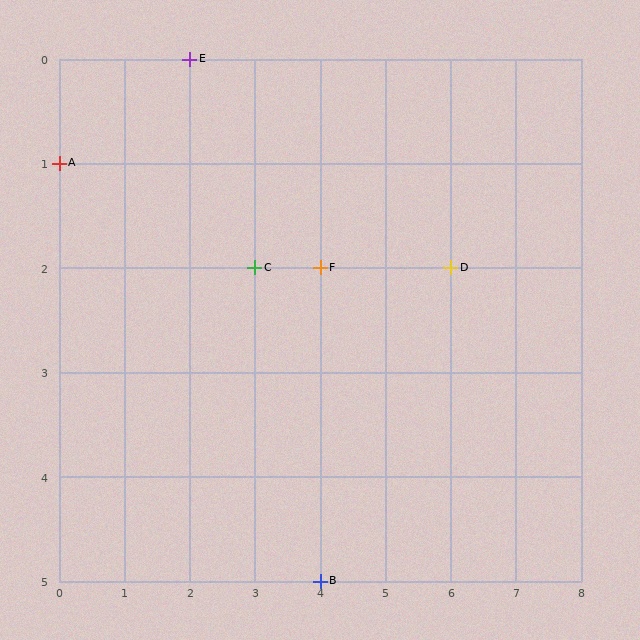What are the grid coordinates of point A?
Point A is at grid coordinates (0, 1).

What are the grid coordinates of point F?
Point F is at grid coordinates (4, 2).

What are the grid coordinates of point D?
Point D is at grid coordinates (6, 2).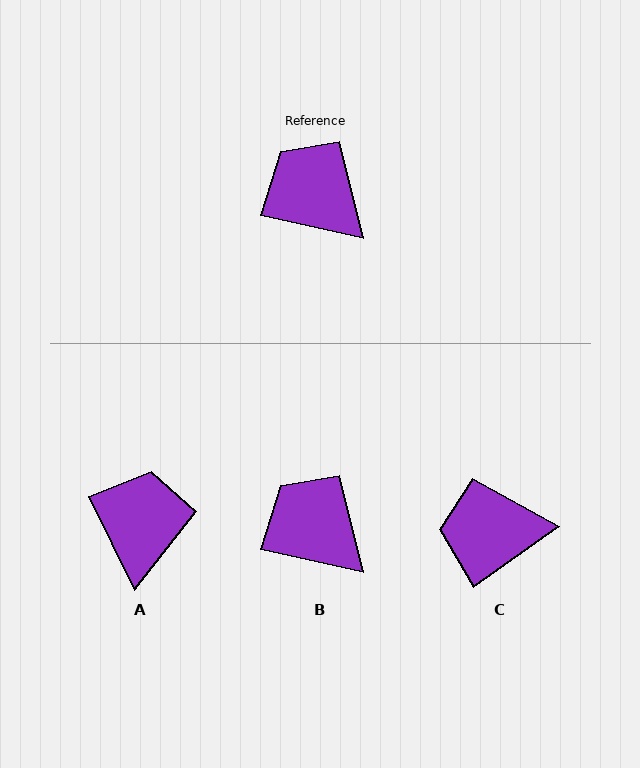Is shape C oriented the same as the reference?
No, it is off by about 47 degrees.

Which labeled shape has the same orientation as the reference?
B.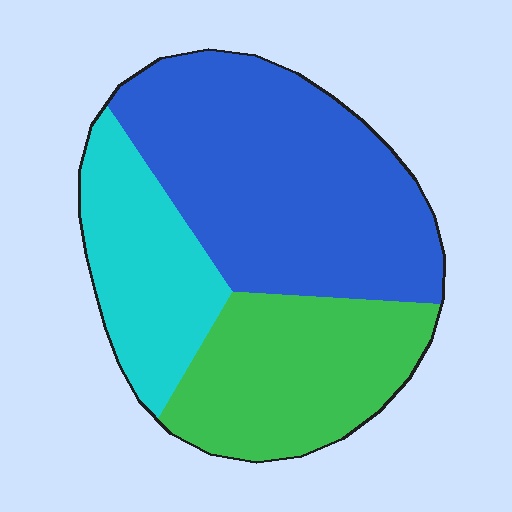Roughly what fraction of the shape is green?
Green takes up between a quarter and a half of the shape.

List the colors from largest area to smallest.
From largest to smallest: blue, green, cyan.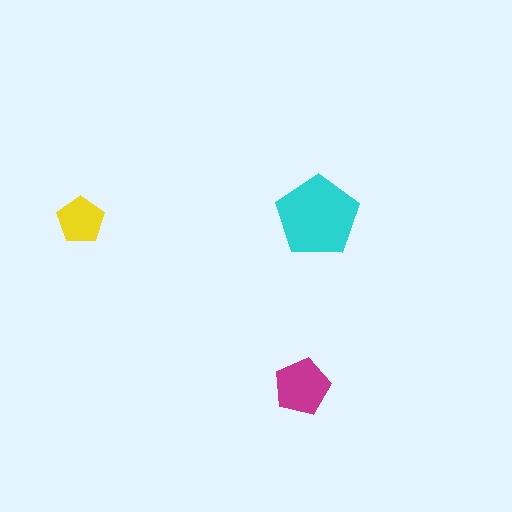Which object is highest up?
The cyan pentagon is topmost.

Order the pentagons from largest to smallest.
the cyan one, the magenta one, the yellow one.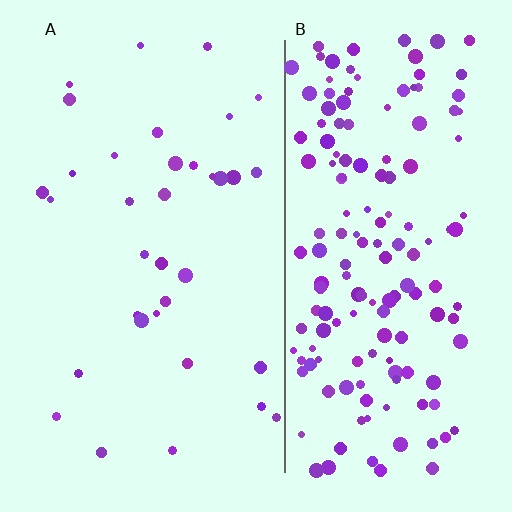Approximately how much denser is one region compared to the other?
Approximately 4.8× — region B over region A.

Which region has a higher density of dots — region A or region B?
B (the right).